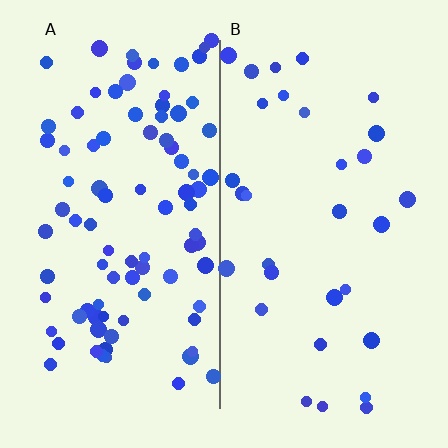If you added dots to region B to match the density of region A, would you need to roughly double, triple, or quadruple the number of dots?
Approximately triple.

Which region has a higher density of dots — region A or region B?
A (the left).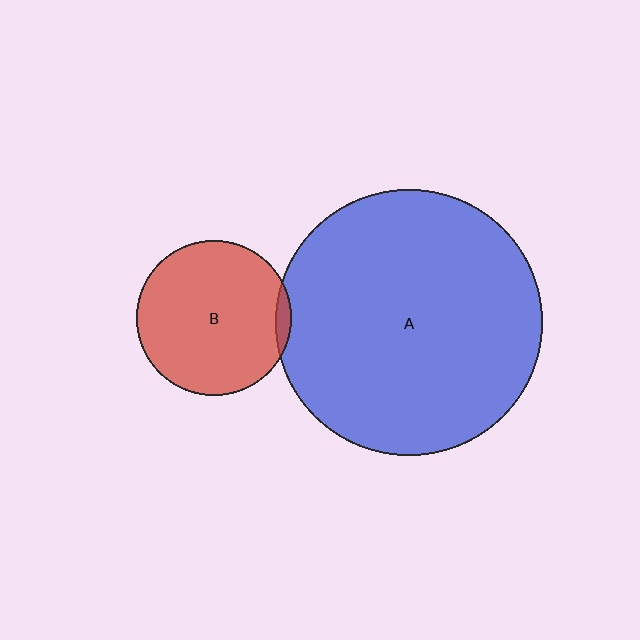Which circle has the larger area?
Circle A (blue).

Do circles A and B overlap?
Yes.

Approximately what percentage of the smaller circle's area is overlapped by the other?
Approximately 5%.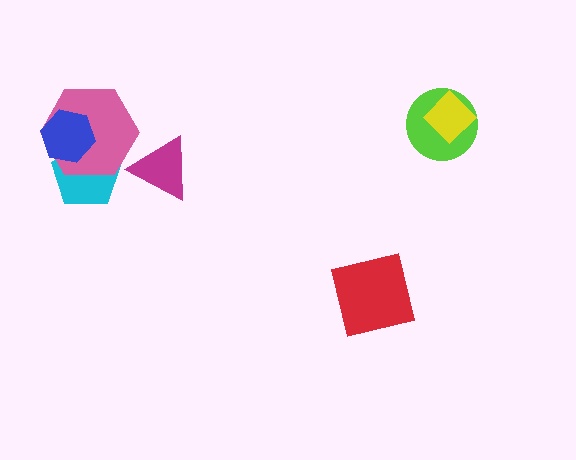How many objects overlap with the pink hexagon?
2 objects overlap with the pink hexagon.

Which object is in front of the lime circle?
The yellow diamond is in front of the lime circle.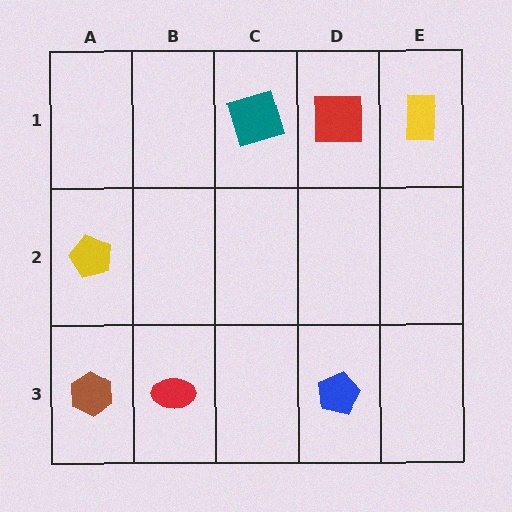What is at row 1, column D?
A red square.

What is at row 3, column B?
A red ellipse.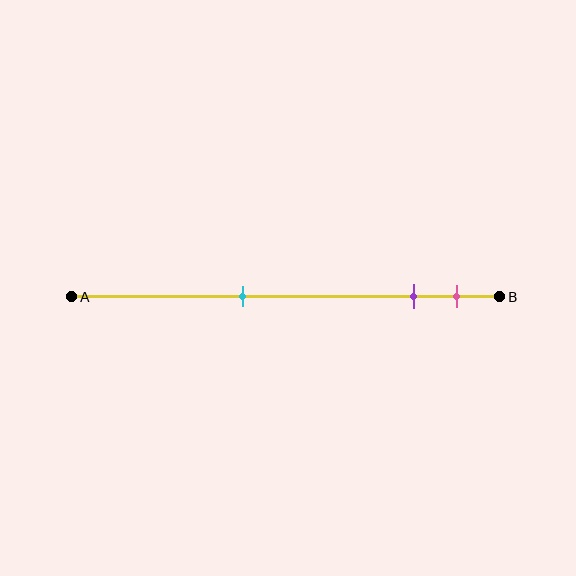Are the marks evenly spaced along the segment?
No, the marks are not evenly spaced.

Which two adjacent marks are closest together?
The purple and pink marks are the closest adjacent pair.